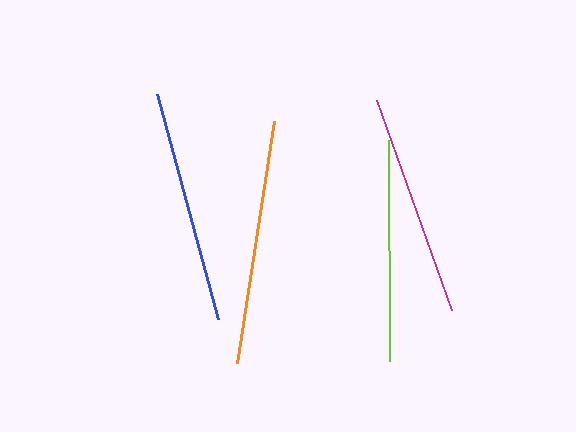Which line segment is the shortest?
The lime line is the shortest at approximately 222 pixels.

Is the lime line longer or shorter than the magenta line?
The magenta line is longer than the lime line.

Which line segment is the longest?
The orange line is the longest at approximately 244 pixels.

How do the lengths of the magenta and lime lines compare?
The magenta and lime lines are approximately the same length.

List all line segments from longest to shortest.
From longest to shortest: orange, blue, magenta, lime.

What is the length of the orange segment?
The orange segment is approximately 244 pixels long.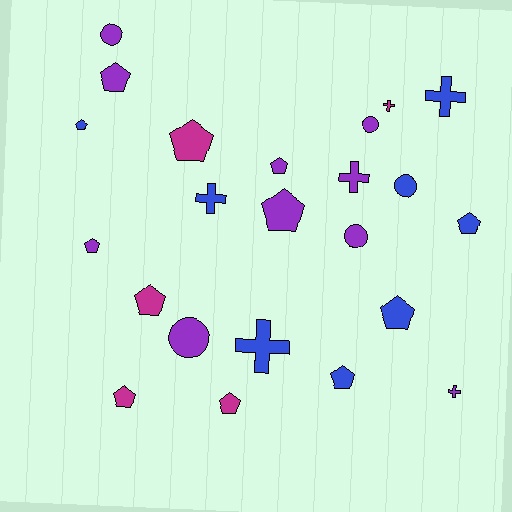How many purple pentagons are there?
There are 4 purple pentagons.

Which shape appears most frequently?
Pentagon, with 12 objects.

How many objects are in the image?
There are 23 objects.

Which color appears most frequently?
Purple, with 10 objects.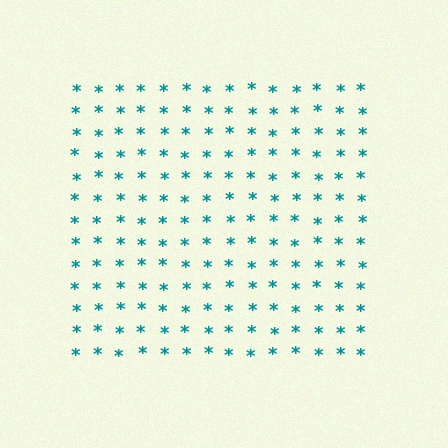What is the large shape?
The large shape is a square.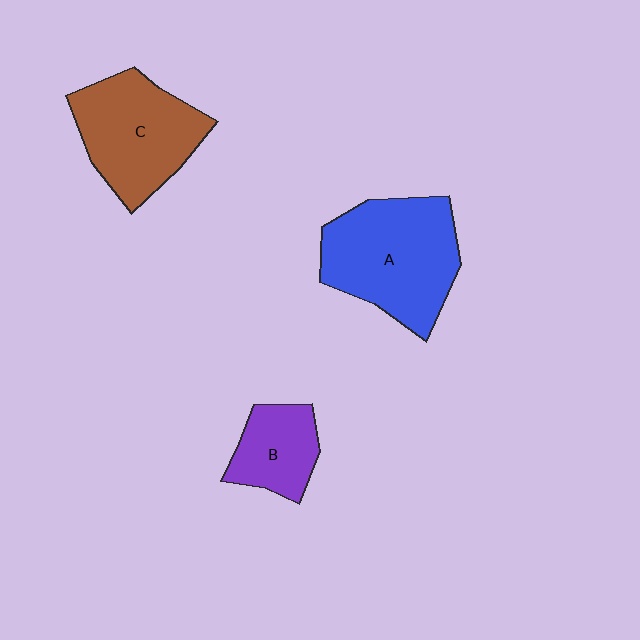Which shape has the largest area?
Shape A (blue).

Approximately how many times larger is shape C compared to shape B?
Approximately 1.8 times.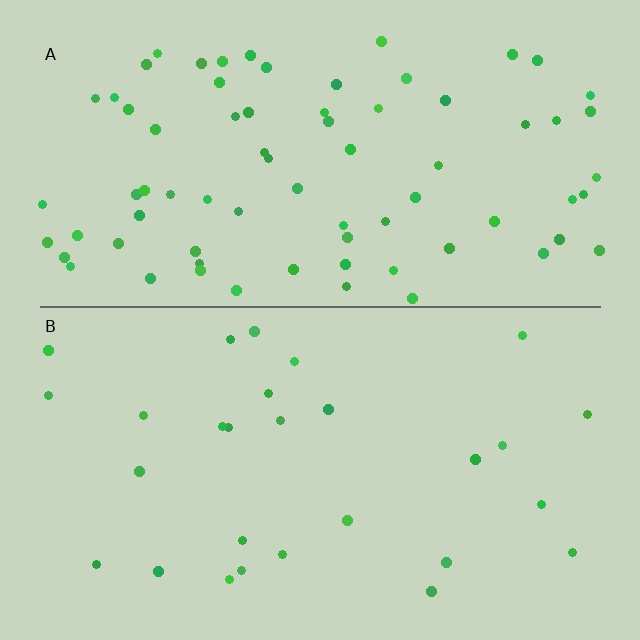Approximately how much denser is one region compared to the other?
Approximately 2.7× — region A over region B.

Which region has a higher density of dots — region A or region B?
A (the top).